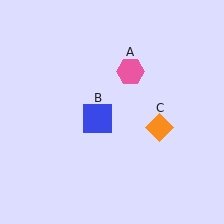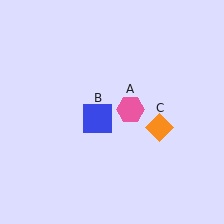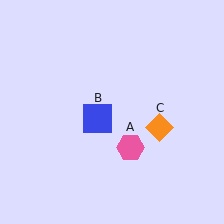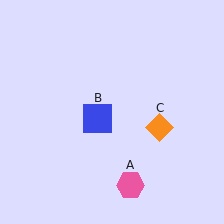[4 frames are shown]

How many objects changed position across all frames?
1 object changed position: pink hexagon (object A).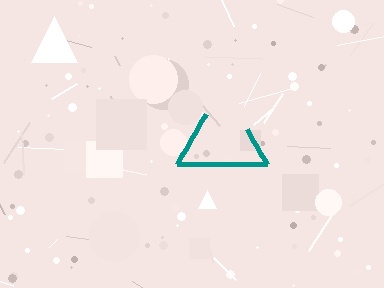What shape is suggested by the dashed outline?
The dashed outline suggests a triangle.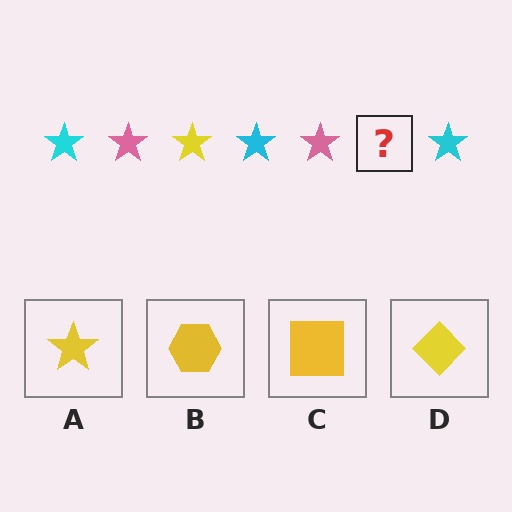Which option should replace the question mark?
Option A.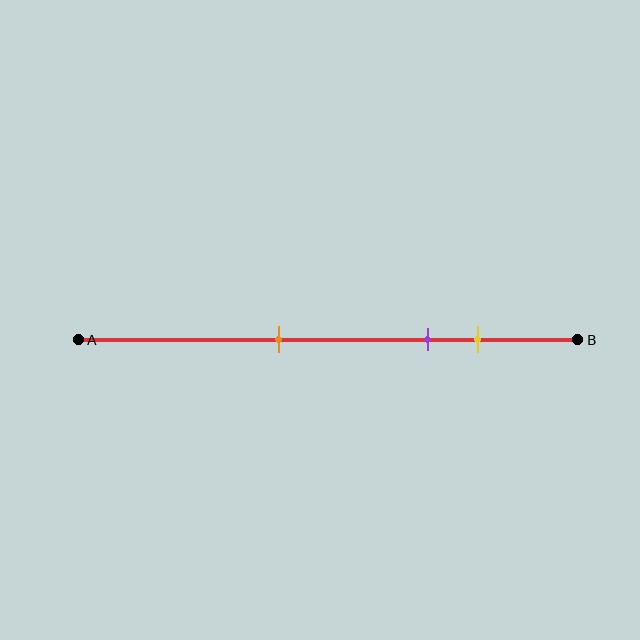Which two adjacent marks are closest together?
The purple and yellow marks are the closest adjacent pair.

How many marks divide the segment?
There are 3 marks dividing the segment.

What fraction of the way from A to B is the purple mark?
The purple mark is approximately 70% (0.7) of the way from A to B.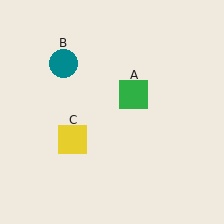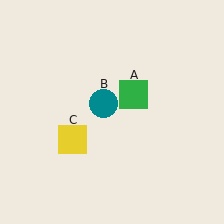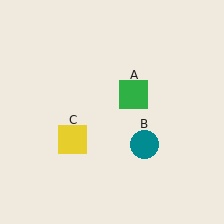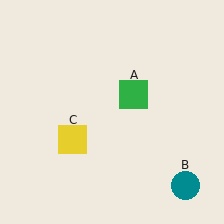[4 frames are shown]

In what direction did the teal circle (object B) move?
The teal circle (object B) moved down and to the right.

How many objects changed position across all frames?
1 object changed position: teal circle (object B).